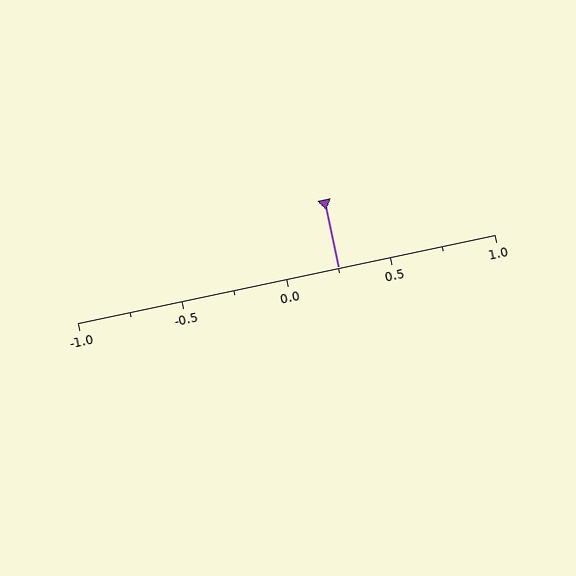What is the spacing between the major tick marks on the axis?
The major ticks are spaced 0.5 apart.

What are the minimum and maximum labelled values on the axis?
The axis runs from -1.0 to 1.0.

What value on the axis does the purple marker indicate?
The marker indicates approximately 0.25.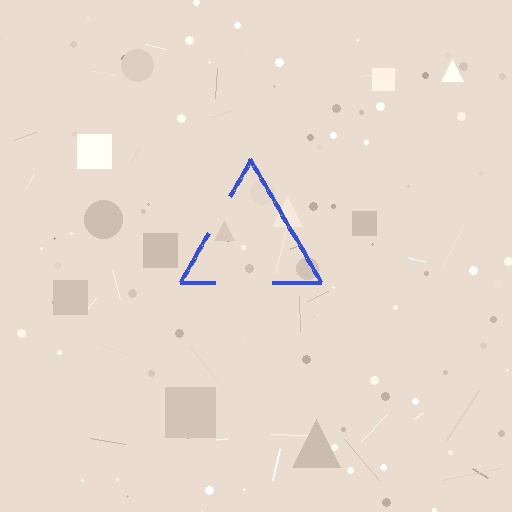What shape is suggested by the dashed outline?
The dashed outline suggests a triangle.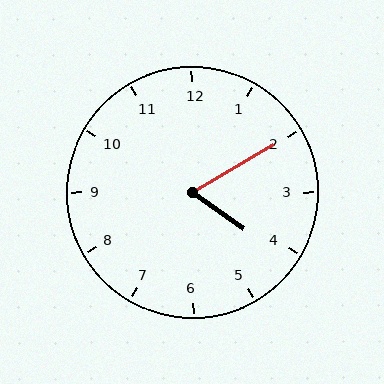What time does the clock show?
4:10.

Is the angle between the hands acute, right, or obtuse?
It is acute.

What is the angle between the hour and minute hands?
Approximately 65 degrees.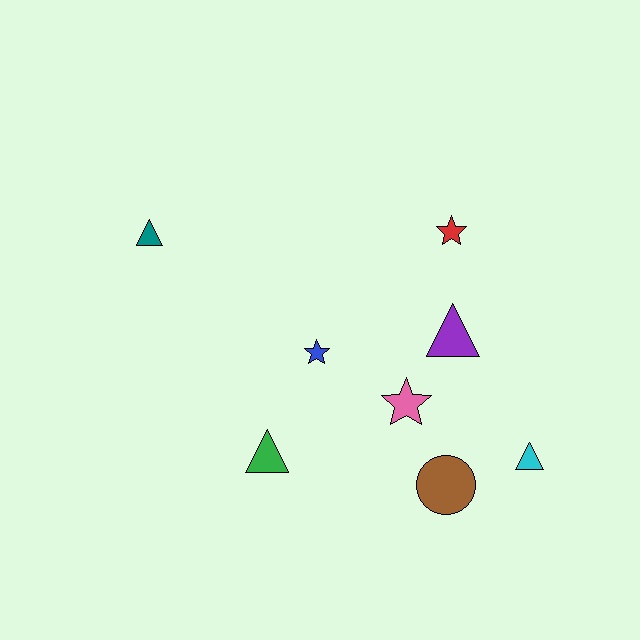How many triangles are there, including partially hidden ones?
There are 4 triangles.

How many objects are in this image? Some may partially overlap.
There are 8 objects.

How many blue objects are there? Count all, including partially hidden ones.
There is 1 blue object.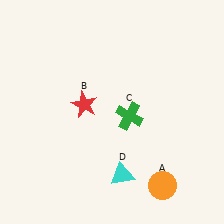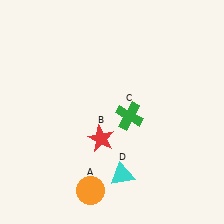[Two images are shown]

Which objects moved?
The objects that moved are: the orange circle (A), the red star (B).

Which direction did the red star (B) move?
The red star (B) moved down.